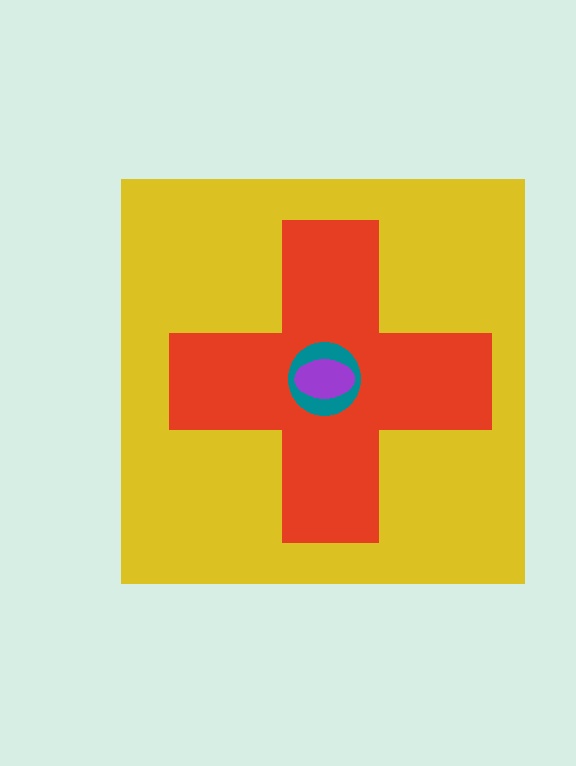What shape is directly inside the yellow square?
The red cross.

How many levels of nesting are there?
4.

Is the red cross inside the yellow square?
Yes.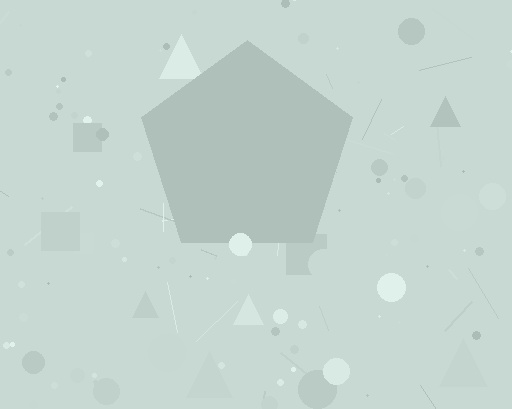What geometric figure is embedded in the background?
A pentagon is embedded in the background.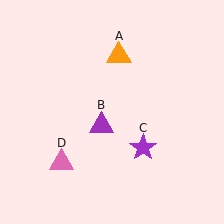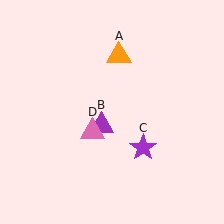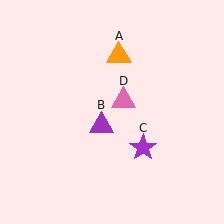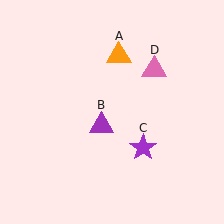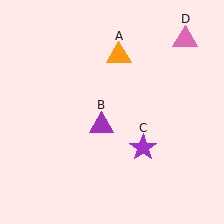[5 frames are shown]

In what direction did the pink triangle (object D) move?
The pink triangle (object D) moved up and to the right.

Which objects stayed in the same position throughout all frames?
Orange triangle (object A) and purple triangle (object B) and purple star (object C) remained stationary.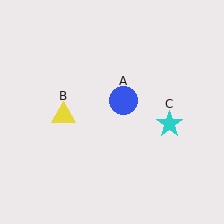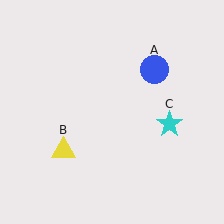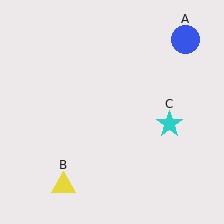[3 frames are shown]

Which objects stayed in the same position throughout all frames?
Cyan star (object C) remained stationary.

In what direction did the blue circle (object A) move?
The blue circle (object A) moved up and to the right.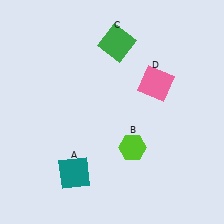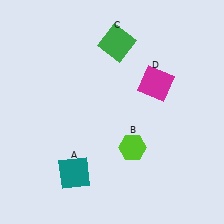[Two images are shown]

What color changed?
The square (D) changed from pink in Image 1 to magenta in Image 2.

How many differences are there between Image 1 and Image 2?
There is 1 difference between the two images.